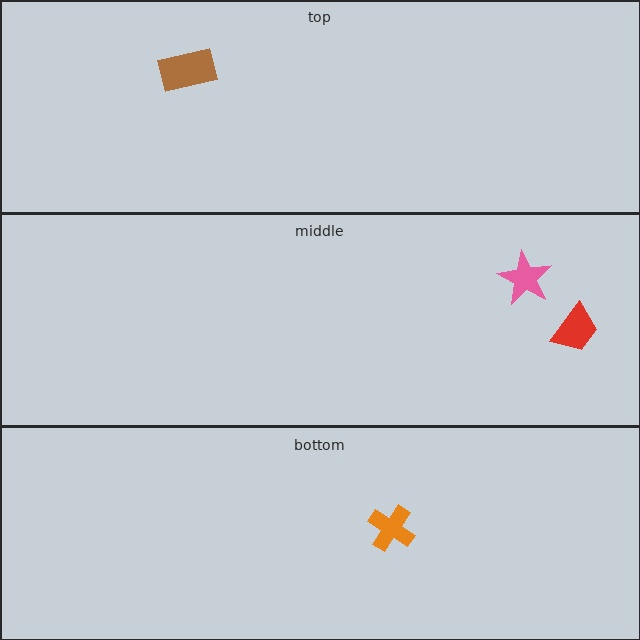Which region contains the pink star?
The middle region.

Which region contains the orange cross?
The bottom region.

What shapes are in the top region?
The brown rectangle.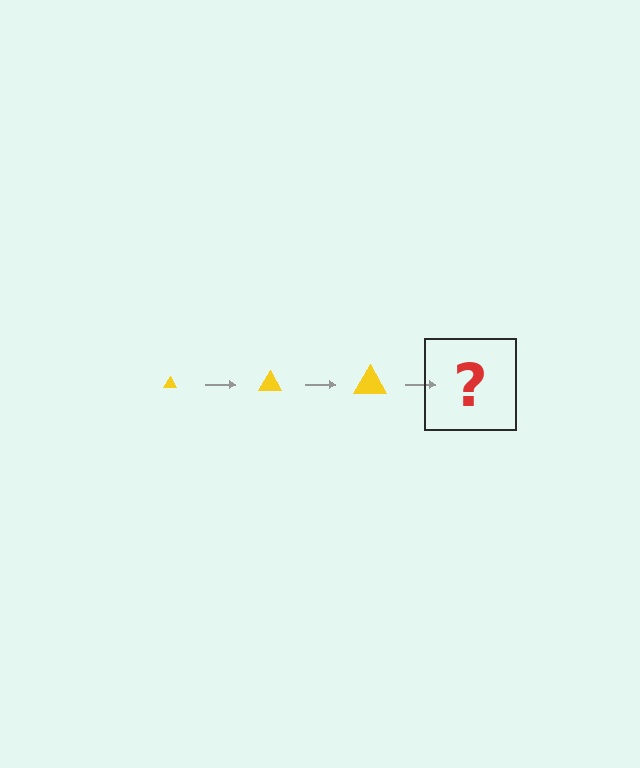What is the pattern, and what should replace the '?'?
The pattern is that the triangle gets progressively larger each step. The '?' should be a yellow triangle, larger than the previous one.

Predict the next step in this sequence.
The next step is a yellow triangle, larger than the previous one.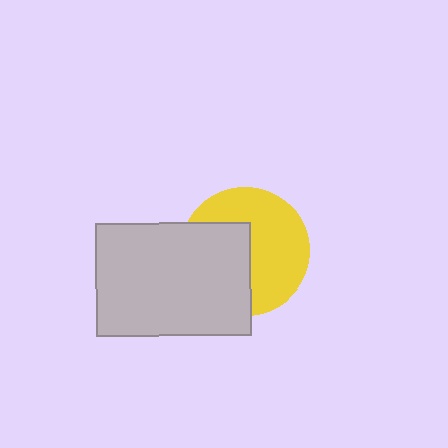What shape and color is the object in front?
The object in front is a light gray rectangle.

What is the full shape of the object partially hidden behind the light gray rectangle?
The partially hidden object is a yellow circle.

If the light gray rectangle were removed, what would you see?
You would see the complete yellow circle.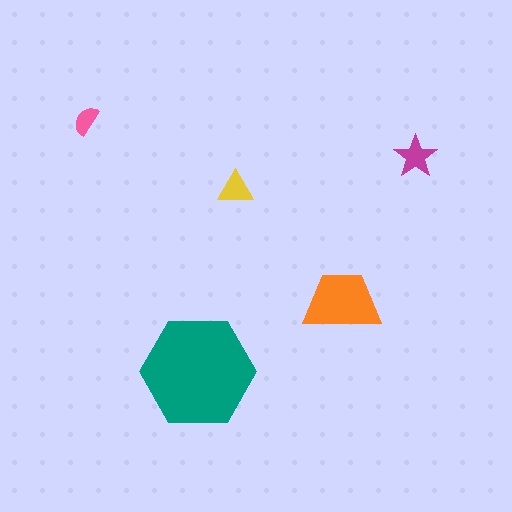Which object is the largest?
The teal hexagon.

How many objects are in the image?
There are 5 objects in the image.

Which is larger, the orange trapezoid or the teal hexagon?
The teal hexagon.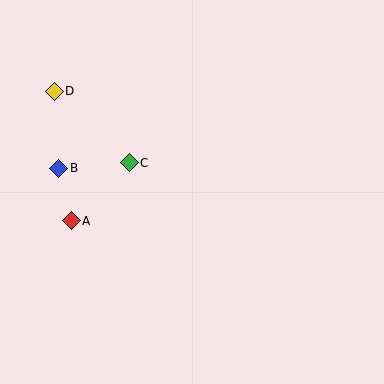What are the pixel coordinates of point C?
Point C is at (129, 163).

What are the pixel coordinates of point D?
Point D is at (54, 91).